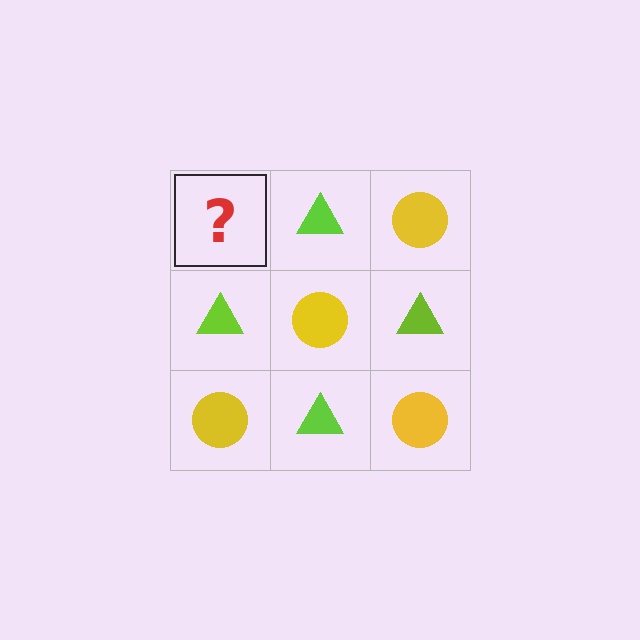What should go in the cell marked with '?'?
The missing cell should contain a yellow circle.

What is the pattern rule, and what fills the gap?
The rule is that it alternates yellow circle and lime triangle in a checkerboard pattern. The gap should be filled with a yellow circle.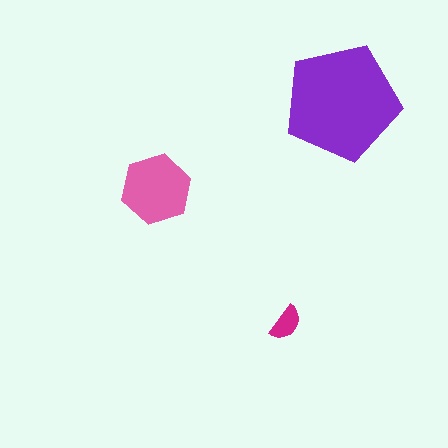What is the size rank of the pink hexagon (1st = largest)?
2nd.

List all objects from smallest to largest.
The magenta semicircle, the pink hexagon, the purple pentagon.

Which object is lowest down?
The magenta semicircle is bottommost.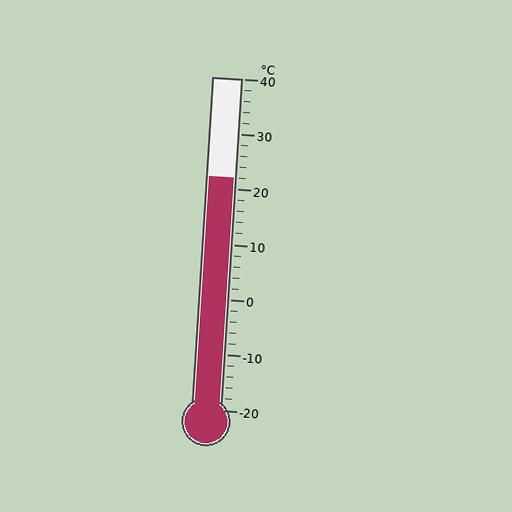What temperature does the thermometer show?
The thermometer shows approximately 22°C.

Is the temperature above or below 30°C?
The temperature is below 30°C.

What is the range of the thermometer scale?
The thermometer scale ranges from -20°C to 40°C.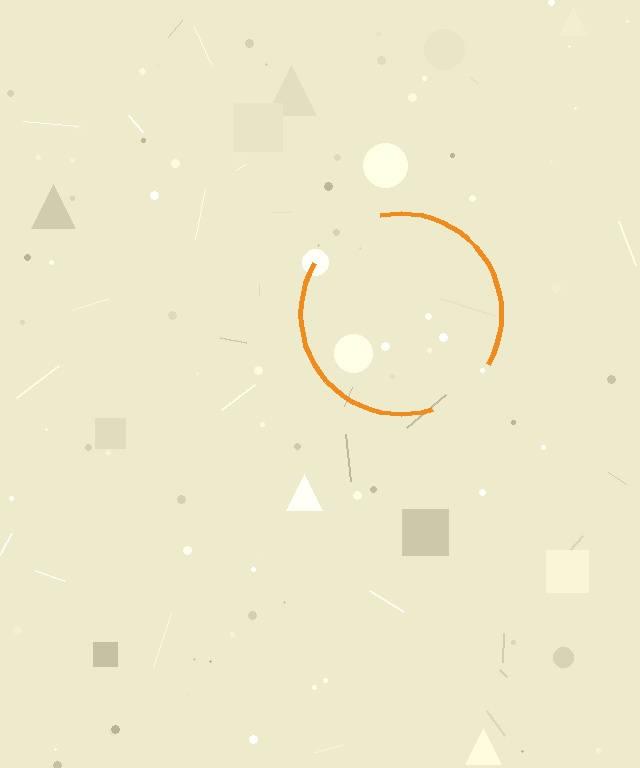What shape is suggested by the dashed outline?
The dashed outline suggests a circle.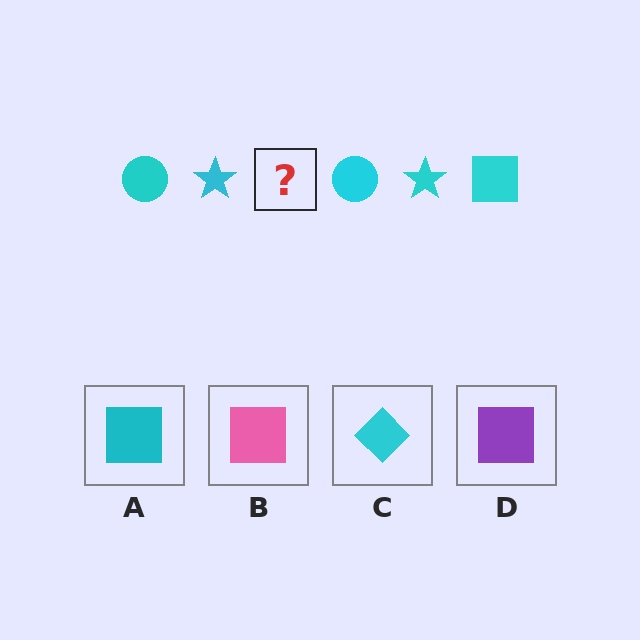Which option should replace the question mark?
Option A.